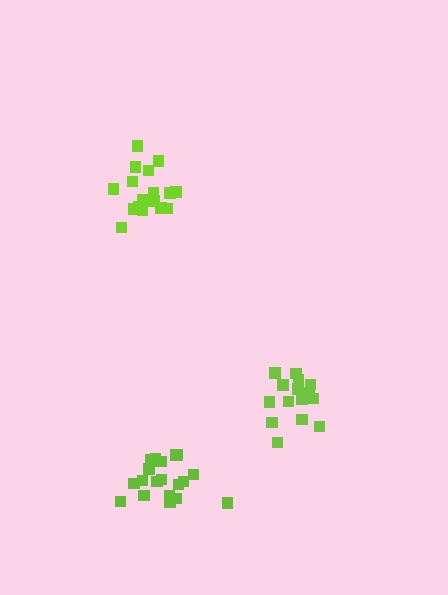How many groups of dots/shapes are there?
There are 3 groups.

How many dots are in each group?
Group 1: 16 dots, Group 2: 19 dots, Group 3: 18 dots (53 total).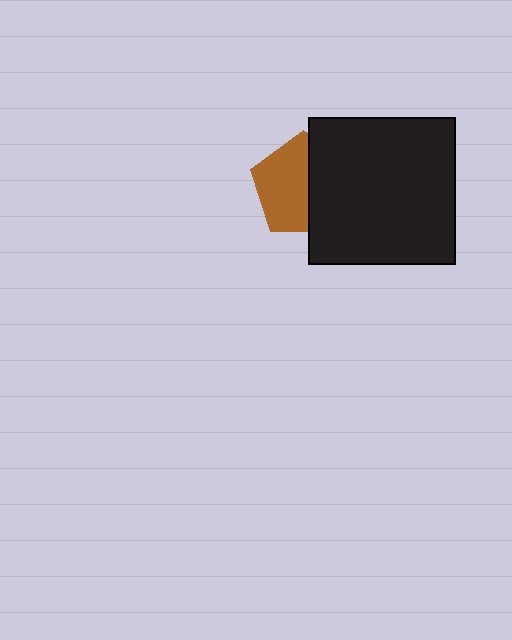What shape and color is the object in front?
The object in front is a black square.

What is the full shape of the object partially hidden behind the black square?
The partially hidden object is a brown pentagon.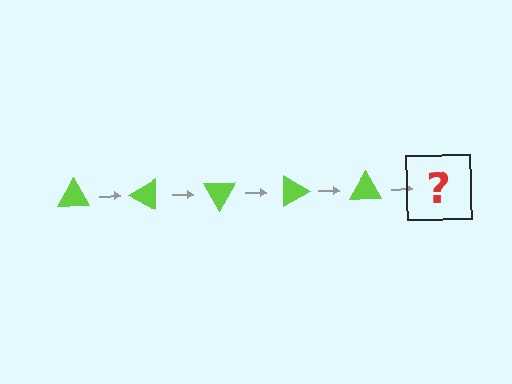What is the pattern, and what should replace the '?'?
The pattern is that the triangle rotates 30 degrees each step. The '?' should be a lime triangle rotated 150 degrees.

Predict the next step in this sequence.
The next step is a lime triangle rotated 150 degrees.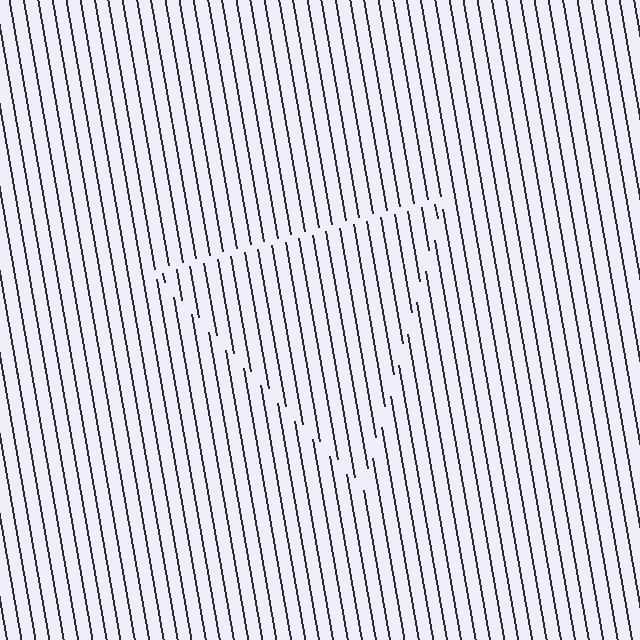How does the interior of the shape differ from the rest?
The interior of the shape contains the same grating, shifted by half a period — the contour is defined by the phase discontinuity where line-ends from the inner and outer gratings abut.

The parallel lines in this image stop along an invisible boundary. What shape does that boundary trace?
An illusory triangle. The interior of the shape contains the same grating, shifted by half a period — the contour is defined by the phase discontinuity where line-ends from the inner and outer gratings abut.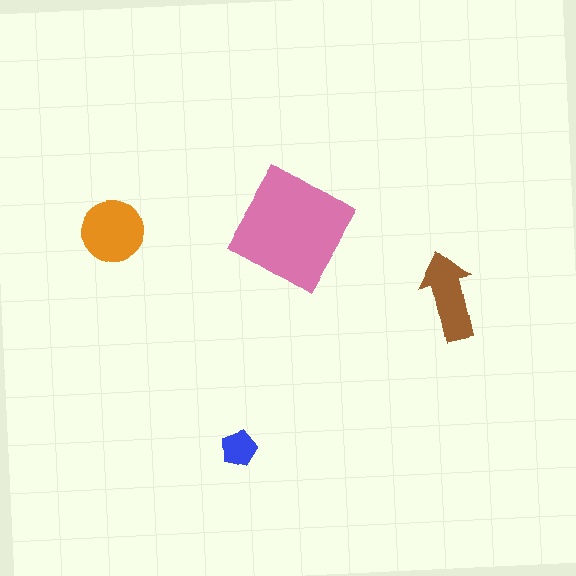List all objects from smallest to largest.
The blue pentagon, the brown arrow, the orange circle, the pink diamond.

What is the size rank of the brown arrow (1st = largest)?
3rd.